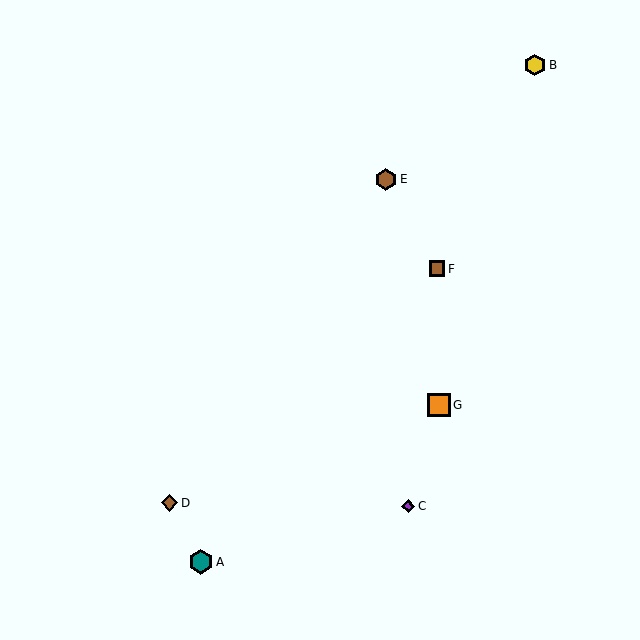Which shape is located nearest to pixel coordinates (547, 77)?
The yellow hexagon (labeled B) at (535, 65) is nearest to that location.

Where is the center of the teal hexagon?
The center of the teal hexagon is at (201, 562).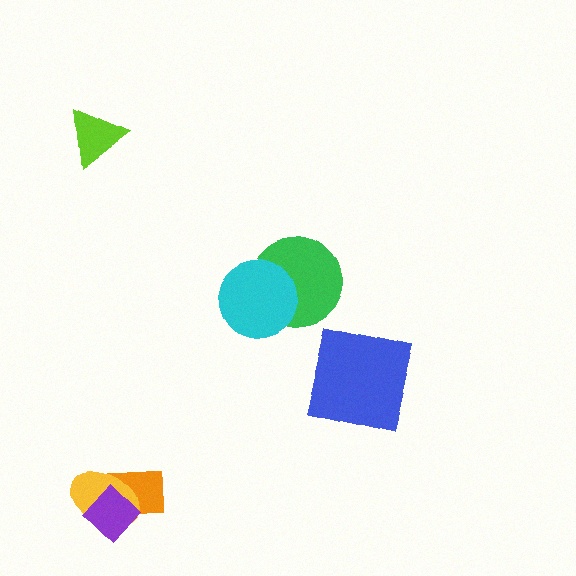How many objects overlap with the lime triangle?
0 objects overlap with the lime triangle.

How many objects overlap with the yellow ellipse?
2 objects overlap with the yellow ellipse.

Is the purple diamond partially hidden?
No, no other shape covers it.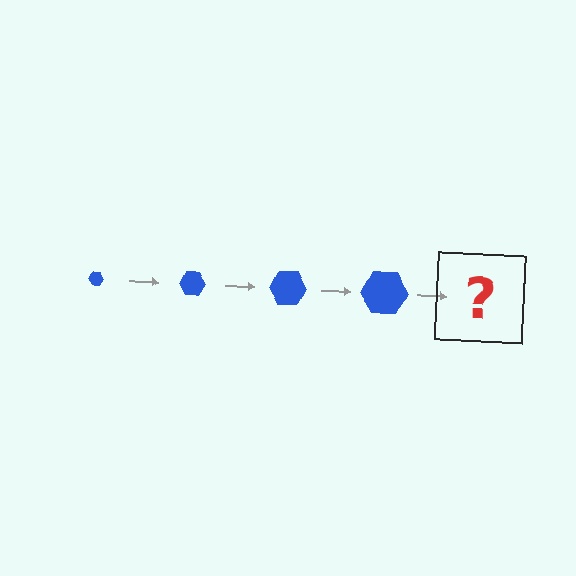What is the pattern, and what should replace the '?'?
The pattern is that the hexagon gets progressively larger each step. The '?' should be a blue hexagon, larger than the previous one.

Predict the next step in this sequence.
The next step is a blue hexagon, larger than the previous one.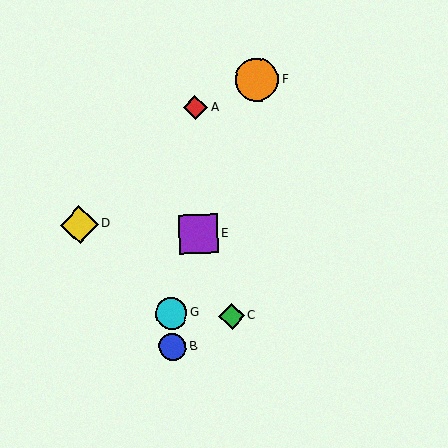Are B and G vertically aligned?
Yes, both are at x≈172.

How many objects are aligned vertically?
2 objects (B, G) are aligned vertically.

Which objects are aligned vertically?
Objects B, G are aligned vertically.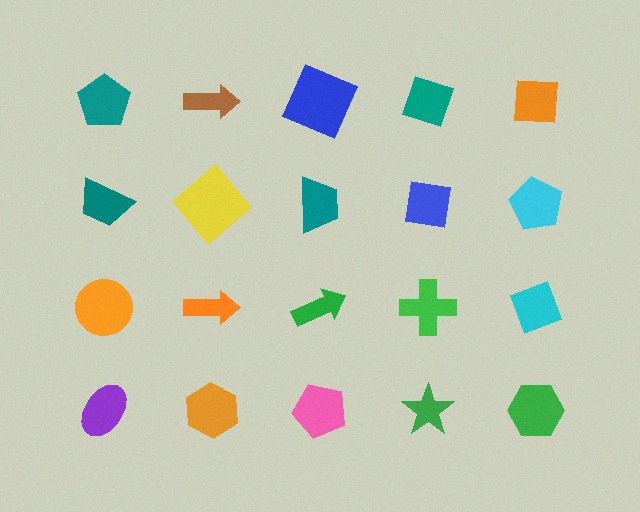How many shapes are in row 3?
5 shapes.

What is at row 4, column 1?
A purple ellipse.